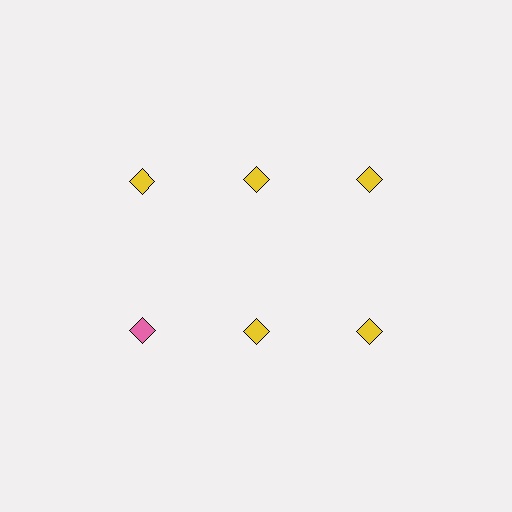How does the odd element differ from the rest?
It has a different color: pink instead of yellow.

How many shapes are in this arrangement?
There are 6 shapes arranged in a grid pattern.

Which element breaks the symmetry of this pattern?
The pink diamond in the second row, leftmost column breaks the symmetry. All other shapes are yellow diamonds.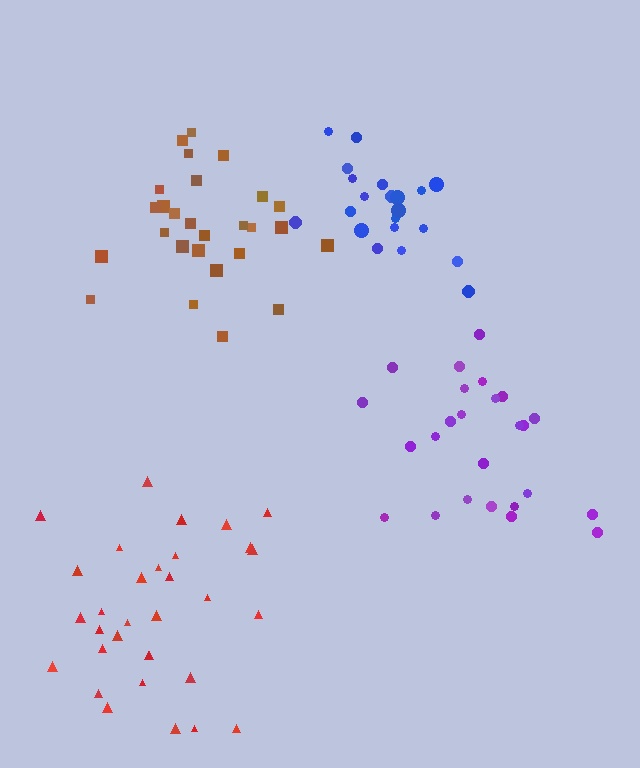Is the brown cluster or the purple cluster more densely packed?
Brown.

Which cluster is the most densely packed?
Brown.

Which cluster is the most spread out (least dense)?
Red.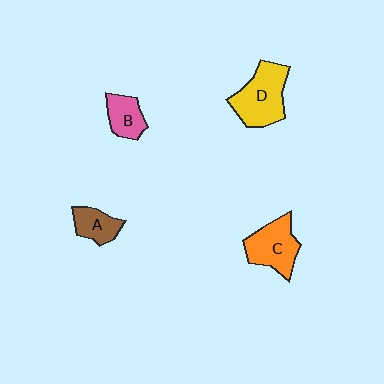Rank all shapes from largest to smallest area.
From largest to smallest: D (yellow), C (orange), B (pink), A (brown).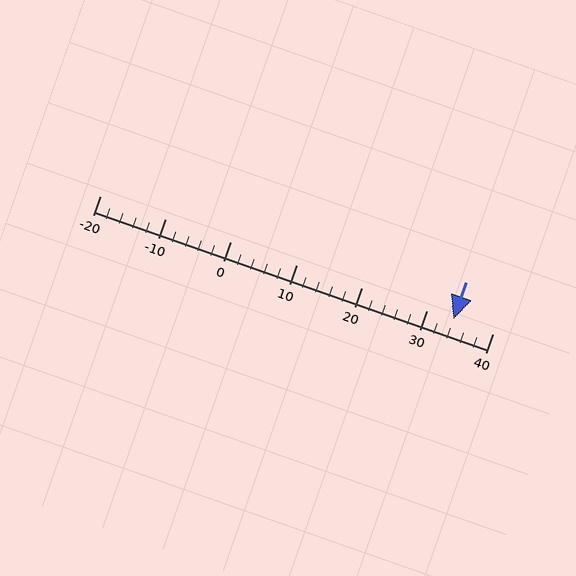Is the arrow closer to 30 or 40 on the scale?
The arrow is closer to 30.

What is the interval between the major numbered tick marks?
The major tick marks are spaced 10 units apart.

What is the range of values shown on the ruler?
The ruler shows values from -20 to 40.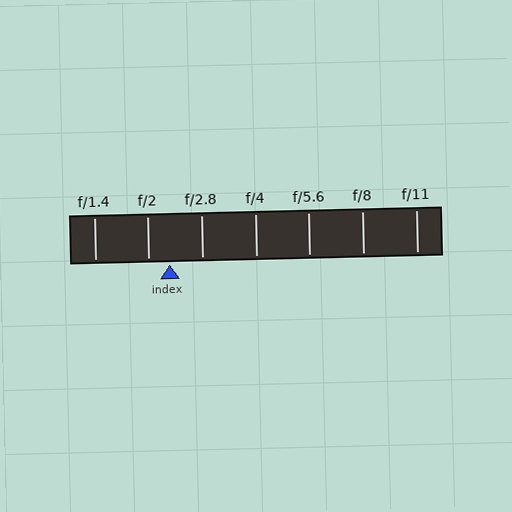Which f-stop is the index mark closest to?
The index mark is closest to f/2.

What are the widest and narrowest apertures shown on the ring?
The widest aperture shown is f/1.4 and the narrowest is f/11.